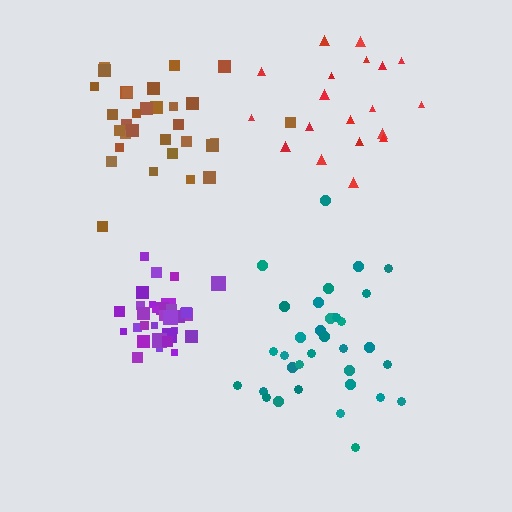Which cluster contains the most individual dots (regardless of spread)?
Teal (34).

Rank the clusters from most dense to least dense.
purple, brown, teal, red.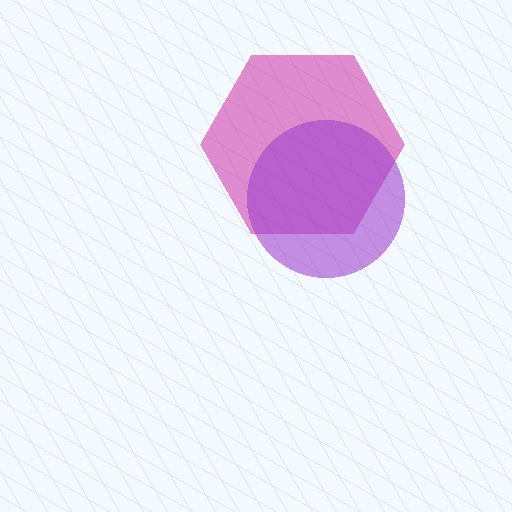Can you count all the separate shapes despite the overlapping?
Yes, there are 2 separate shapes.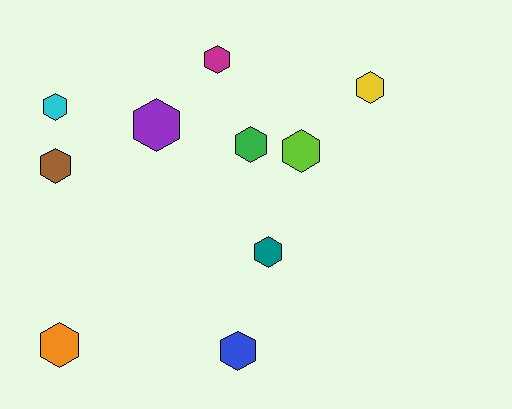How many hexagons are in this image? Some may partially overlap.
There are 10 hexagons.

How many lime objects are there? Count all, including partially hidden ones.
There is 1 lime object.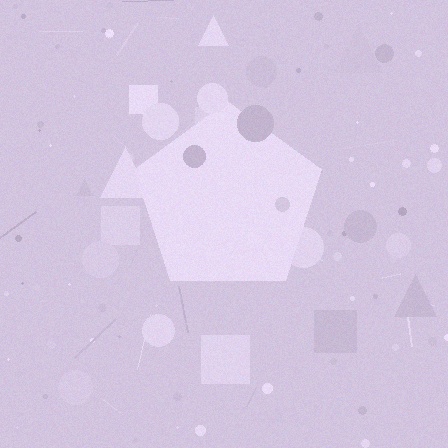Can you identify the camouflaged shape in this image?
The camouflaged shape is a pentagon.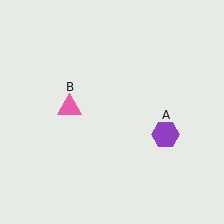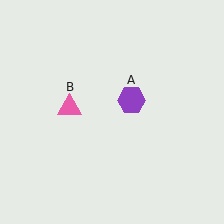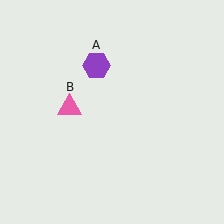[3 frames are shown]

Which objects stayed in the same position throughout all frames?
Pink triangle (object B) remained stationary.